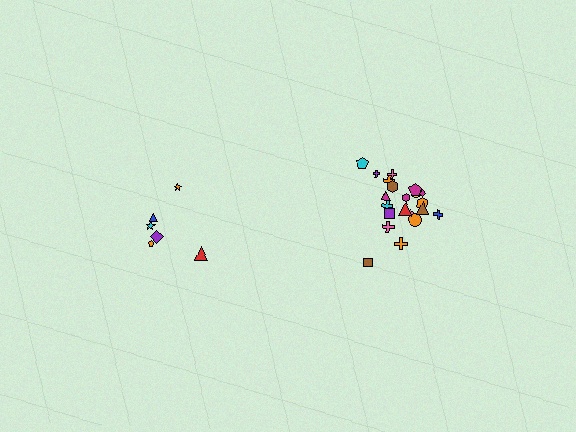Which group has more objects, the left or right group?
The right group.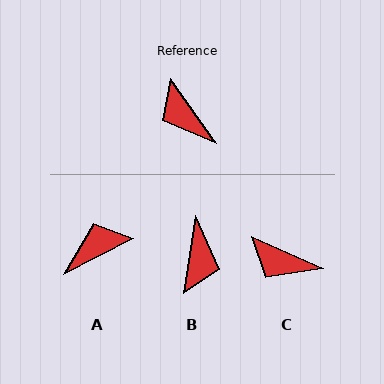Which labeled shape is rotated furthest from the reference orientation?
B, about 136 degrees away.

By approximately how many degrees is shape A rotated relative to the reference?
Approximately 99 degrees clockwise.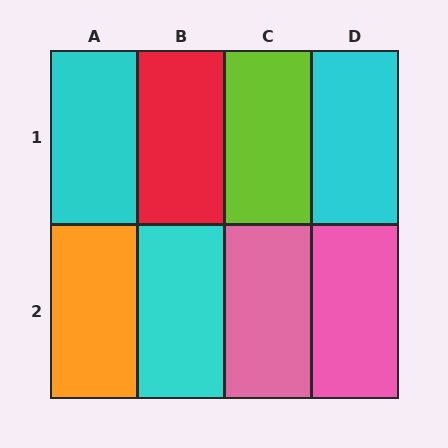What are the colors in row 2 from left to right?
Orange, cyan, pink, pink.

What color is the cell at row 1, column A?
Cyan.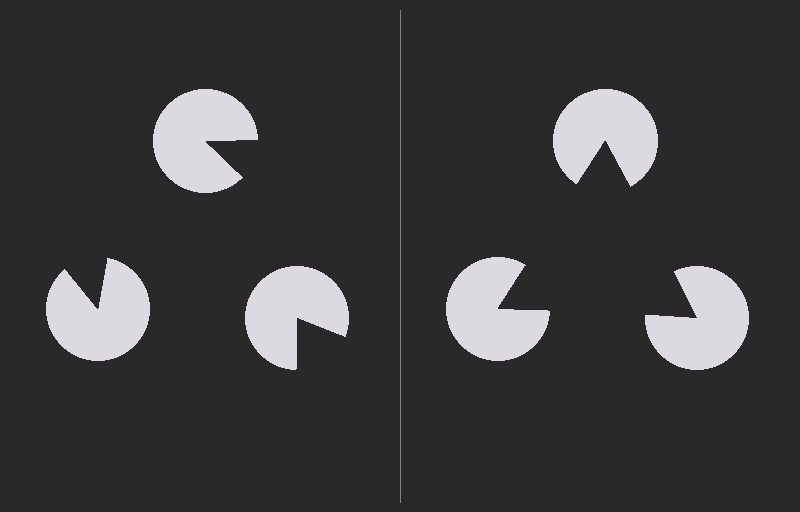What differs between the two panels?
The pac-man discs are positioned identically on both sides; only the wedge orientations differ. On the right they align to a triangle; on the left they are misaligned.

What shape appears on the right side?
An illusory triangle.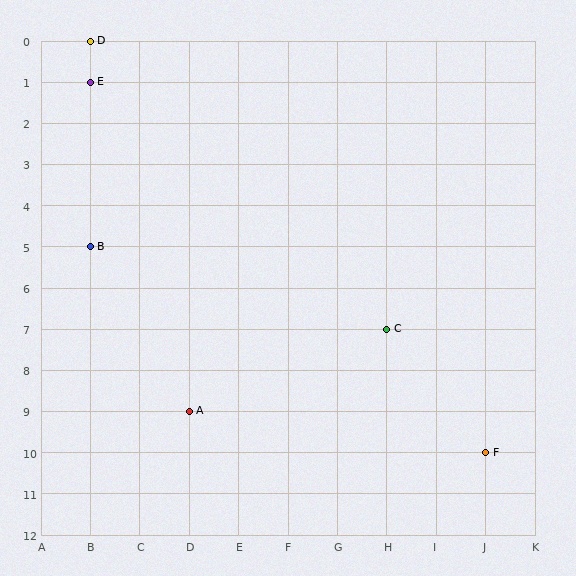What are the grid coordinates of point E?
Point E is at grid coordinates (B, 1).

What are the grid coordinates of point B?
Point B is at grid coordinates (B, 5).